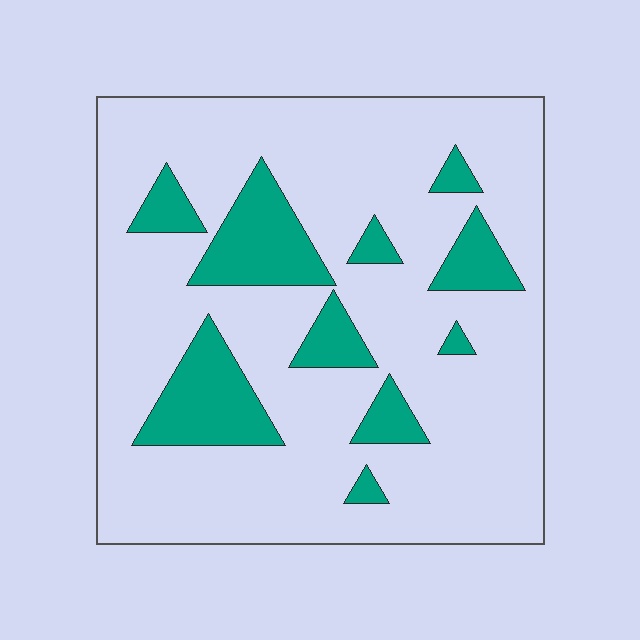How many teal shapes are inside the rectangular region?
10.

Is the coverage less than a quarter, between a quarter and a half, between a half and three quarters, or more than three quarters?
Less than a quarter.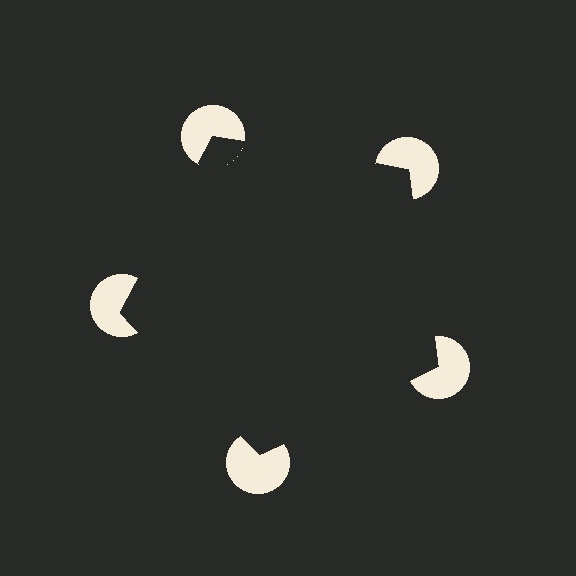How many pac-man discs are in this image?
There are 5 — one at each vertex of the illusory pentagon.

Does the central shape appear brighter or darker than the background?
It typically appears slightly darker than the background, even though no actual brightness change is drawn.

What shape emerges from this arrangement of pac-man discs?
An illusory pentagon — its edges are inferred from the aligned wedge cuts in the pac-man discs, not physically drawn.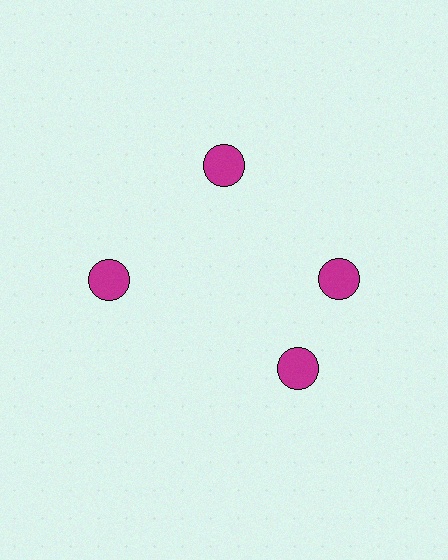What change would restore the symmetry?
The symmetry would be restored by rotating it back into even spacing with its neighbors so that all 4 circles sit at equal angles and equal distance from the center.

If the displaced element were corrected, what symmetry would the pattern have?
It would have 4-fold rotational symmetry — the pattern would map onto itself every 90 degrees.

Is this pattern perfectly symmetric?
No. The 4 magenta circles are arranged in a ring, but one element near the 6 o'clock position is rotated out of alignment along the ring, breaking the 4-fold rotational symmetry.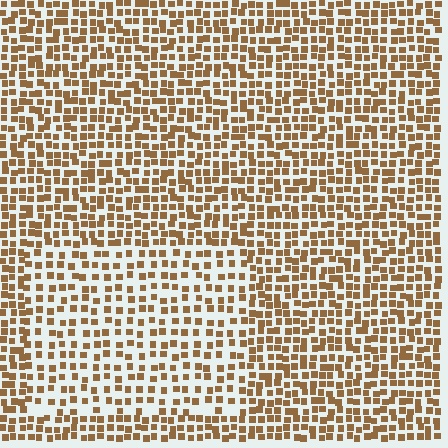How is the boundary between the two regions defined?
The boundary is defined by a change in element density (approximately 1.6x ratio). All elements are the same color, size, and shape.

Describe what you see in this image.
The image contains small brown elements arranged at two different densities. A rectangle-shaped region is visible where the elements are less densely packed than the surrounding area.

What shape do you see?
I see a rectangle.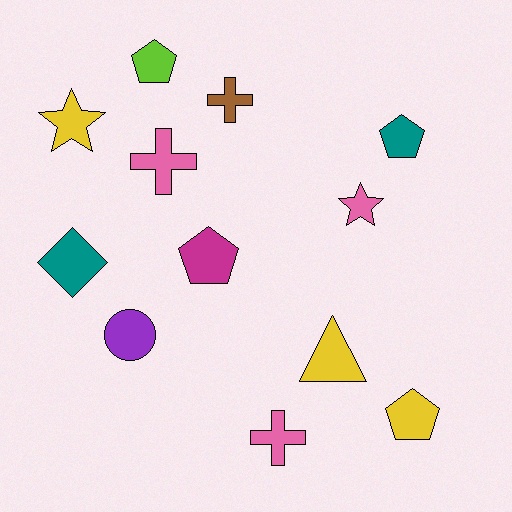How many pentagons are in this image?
There are 4 pentagons.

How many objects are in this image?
There are 12 objects.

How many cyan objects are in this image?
There are no cyan objects.